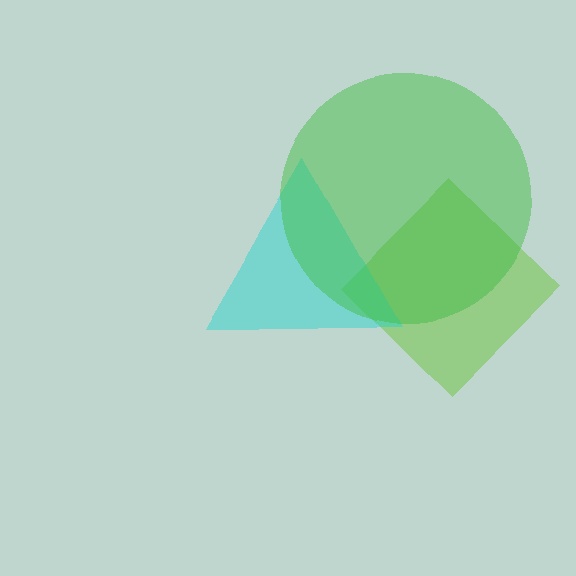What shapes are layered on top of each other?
The layered shapes are: a lime diamond, a cyan triangle, a green circle.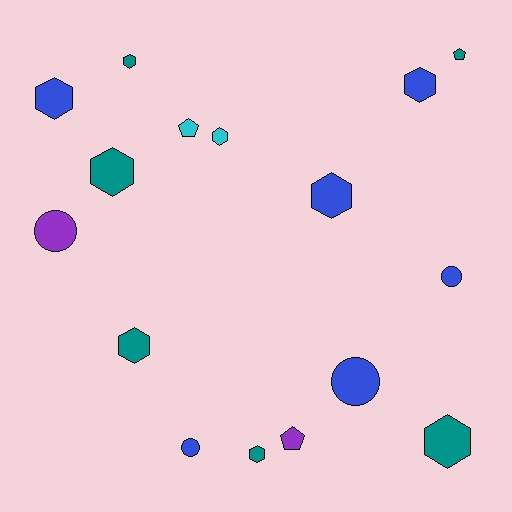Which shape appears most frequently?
Hexagon, with 9 objects.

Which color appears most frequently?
Blue, with 6 objects.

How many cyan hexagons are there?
There is 1 cyan hexagon.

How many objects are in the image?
There are 16 objects.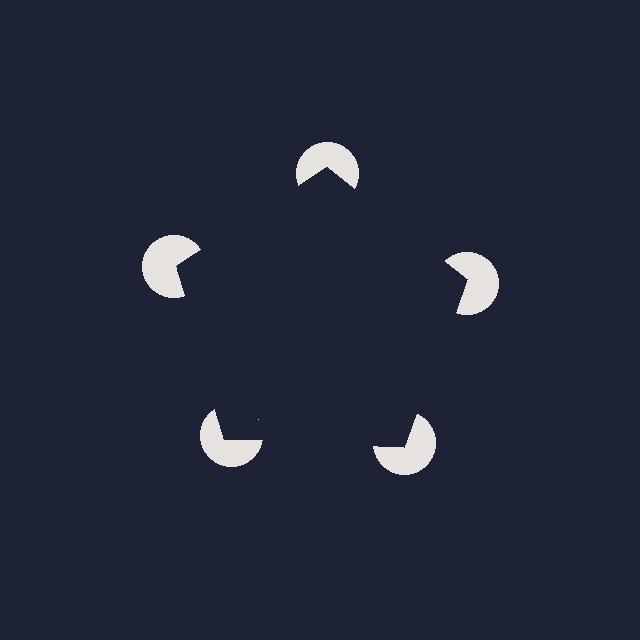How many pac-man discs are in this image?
There are 5 — one at each vertex of the illusory pentagon.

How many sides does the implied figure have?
5 sides.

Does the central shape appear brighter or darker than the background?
It typically appears slightly darker than the background, even though no actual brightness change is drawn.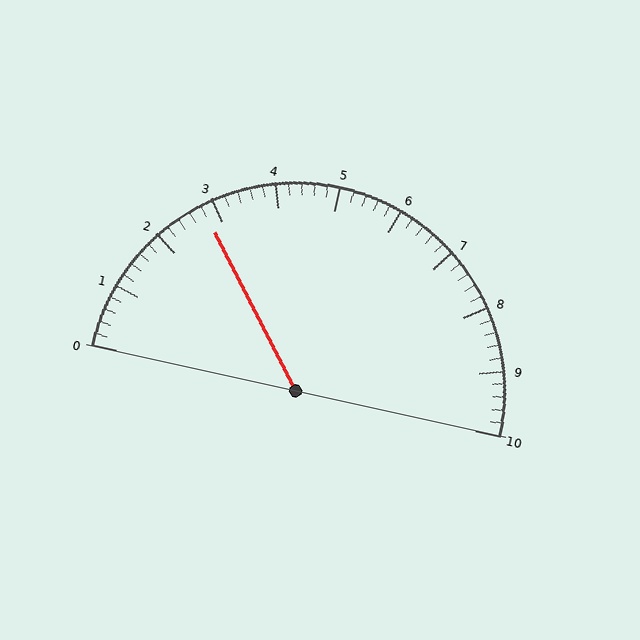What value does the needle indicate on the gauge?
The needle indicates approximately 2.8.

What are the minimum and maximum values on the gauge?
The gauge ranges from 0 to 10.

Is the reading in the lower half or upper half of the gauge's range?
The reading is in the lower half of the range (0 to 10).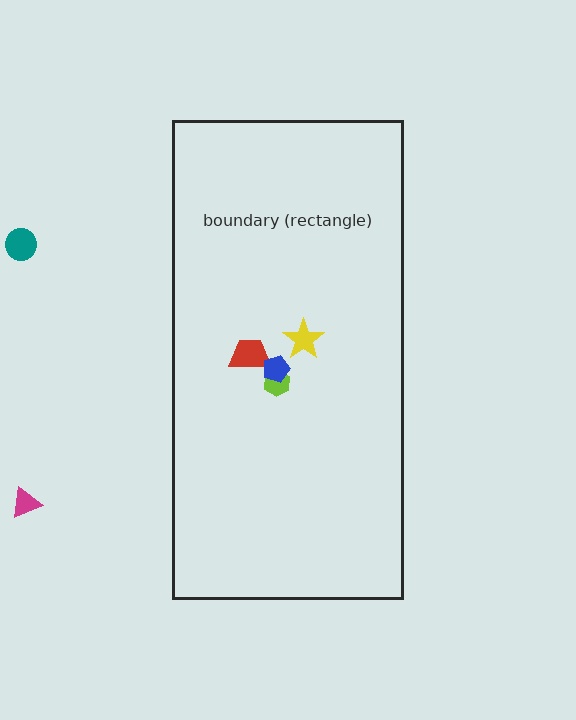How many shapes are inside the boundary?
4 inside, 2 outside.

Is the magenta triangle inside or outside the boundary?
Outside.